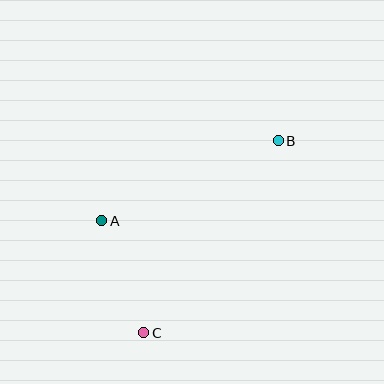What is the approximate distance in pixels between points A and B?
The distance between A and B is approximately 194 pixels.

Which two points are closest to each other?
Points A and C are closest to each other.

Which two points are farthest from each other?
Points B and C are farthest from each other.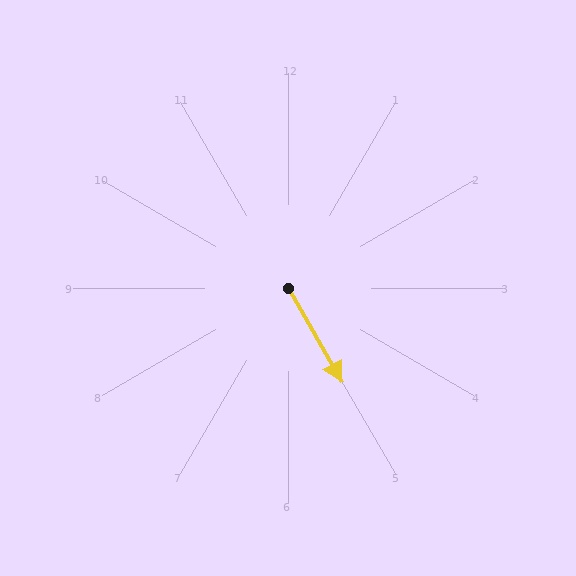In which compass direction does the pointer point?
Southeast.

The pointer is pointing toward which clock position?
Roughly 5 o'clock.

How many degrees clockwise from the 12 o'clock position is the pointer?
Approximately 150 degrees.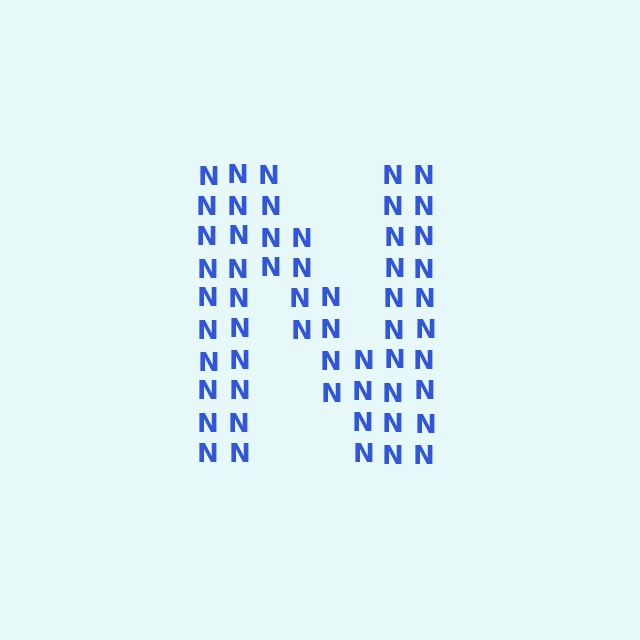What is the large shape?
The large shape is the letter N.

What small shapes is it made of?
It is made of small letter N's.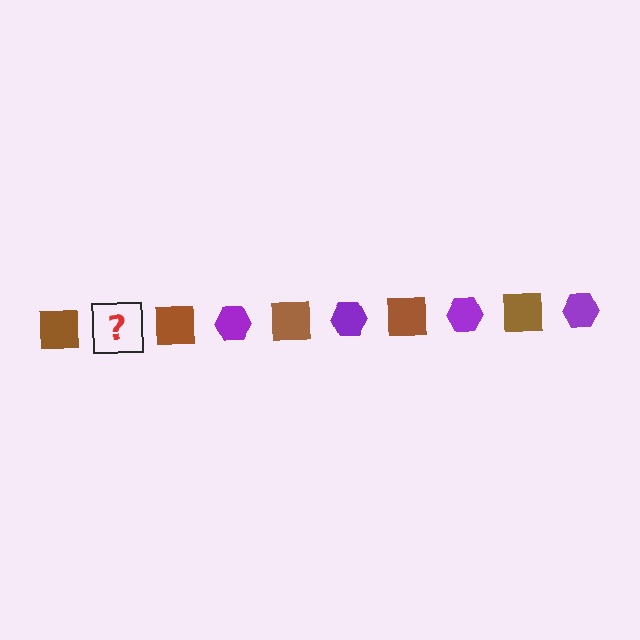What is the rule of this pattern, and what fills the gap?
The rule is that the pattern alternates between brown square and purple hexagon. The gap should be filled with a purple hexagon.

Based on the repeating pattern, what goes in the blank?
The blank should be a purple hexagon.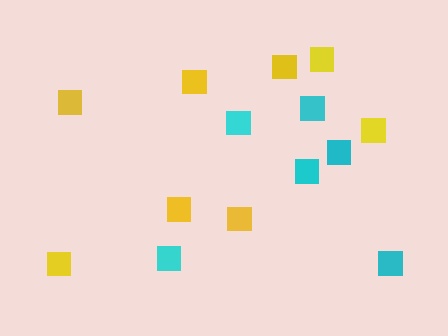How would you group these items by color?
There are 2 groups: one group of cyan squares (6) and one group of yellow squares (8).